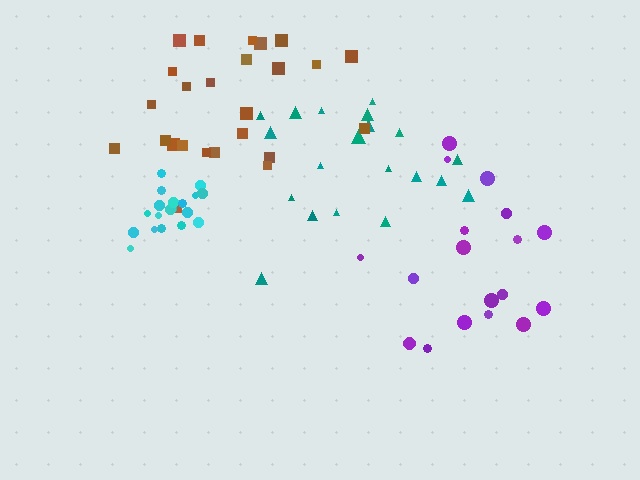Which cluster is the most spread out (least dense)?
Purple.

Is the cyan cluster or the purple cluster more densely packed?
Cyan.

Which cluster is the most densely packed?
Cyan.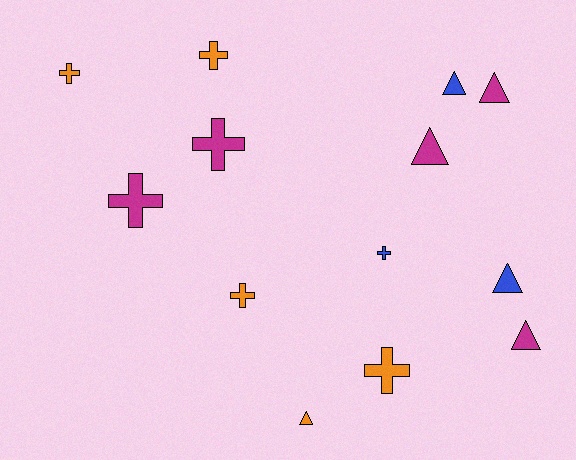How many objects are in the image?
There are 13 objects.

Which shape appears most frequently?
Cross, with 7 objects.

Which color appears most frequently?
Magenta, with 5 objects.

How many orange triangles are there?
There is 1 orange triangle.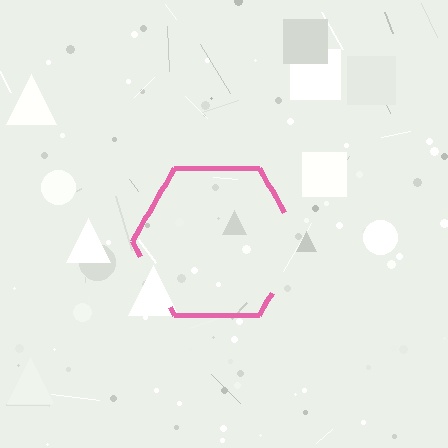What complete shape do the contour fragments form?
The contour fragments form a hexagon.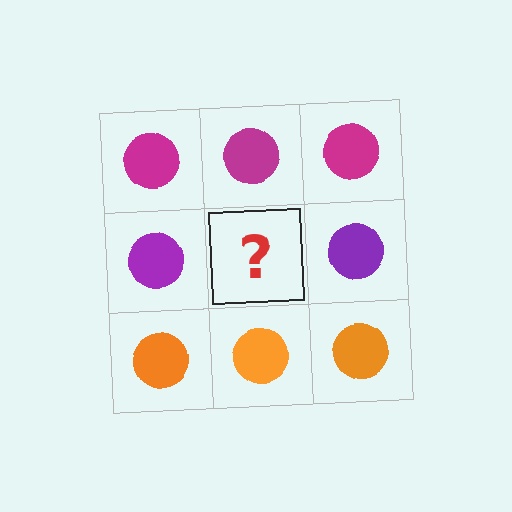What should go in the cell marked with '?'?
The missing cell should contain a purple circle.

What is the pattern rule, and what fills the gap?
The rule is that each row has a consistent color. The gap should be filled with a purple circle.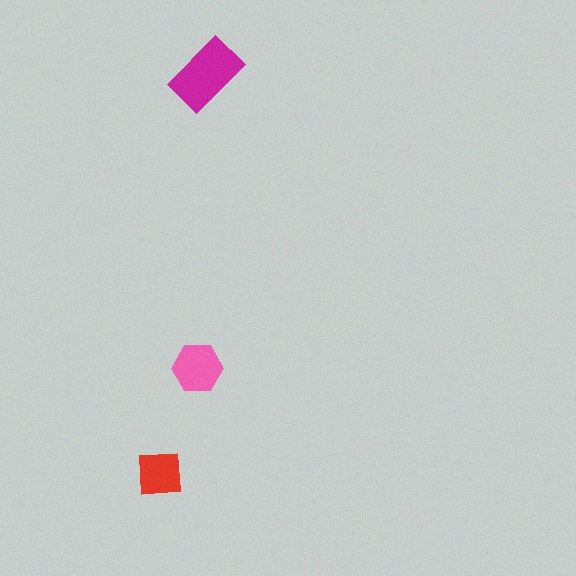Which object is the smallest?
The red square.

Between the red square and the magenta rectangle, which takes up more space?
The magenta rectangle.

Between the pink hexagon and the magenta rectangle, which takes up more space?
The magenta rectangle.